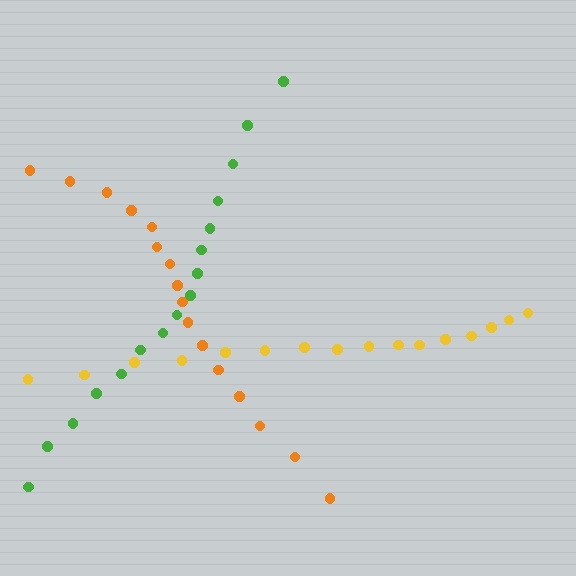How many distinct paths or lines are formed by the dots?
There are 3 distinct paths.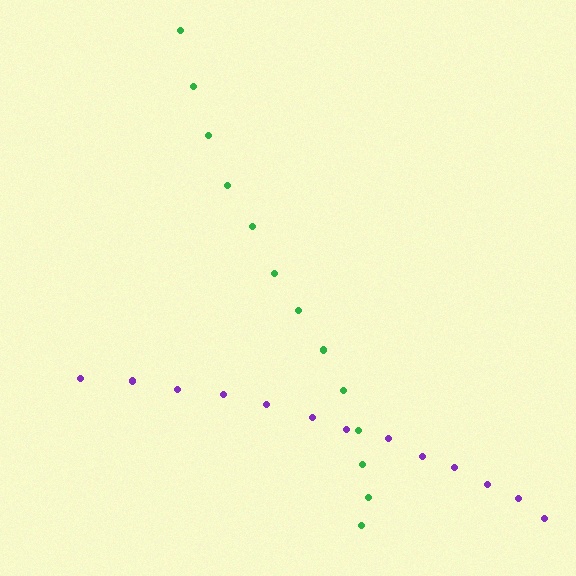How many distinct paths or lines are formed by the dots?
There are 2 distinct paths.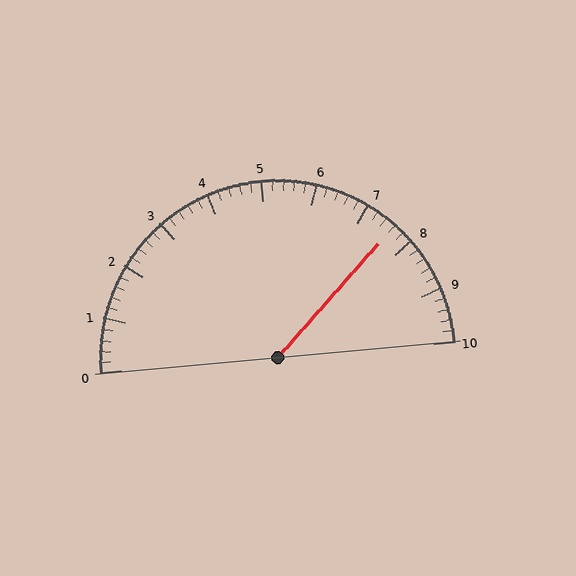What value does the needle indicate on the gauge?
The needle indicates approximately 7.6.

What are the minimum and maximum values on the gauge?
The gauge ranges from 0 to 10.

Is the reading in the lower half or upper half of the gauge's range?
The reading is in the upper half of the range (0 to 10).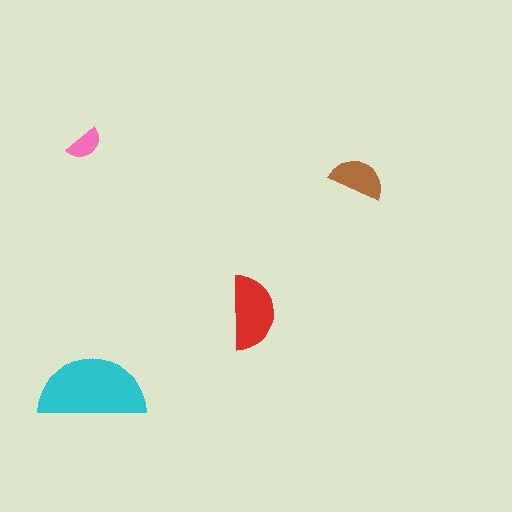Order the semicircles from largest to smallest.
the cyan one, the red one, the brown one, the pink one.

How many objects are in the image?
There are 4 objects in the image.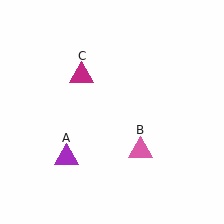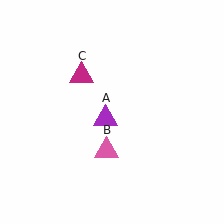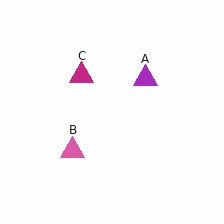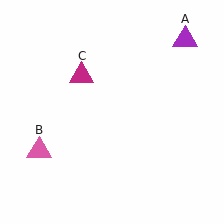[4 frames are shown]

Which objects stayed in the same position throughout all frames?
Magenta triangle (object C) remained stationary.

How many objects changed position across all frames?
2 objects changed position: purple triangle (object A), pink triangle (object B).